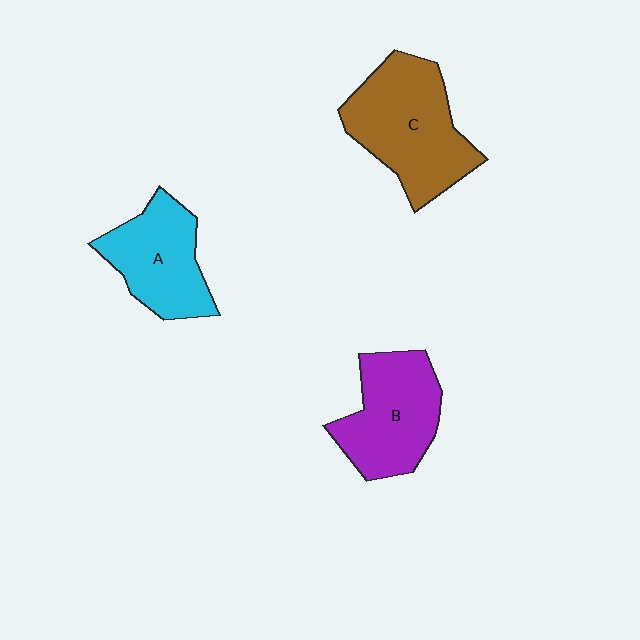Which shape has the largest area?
Shape C (brown).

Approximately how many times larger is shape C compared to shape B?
Approximately 1.2 times.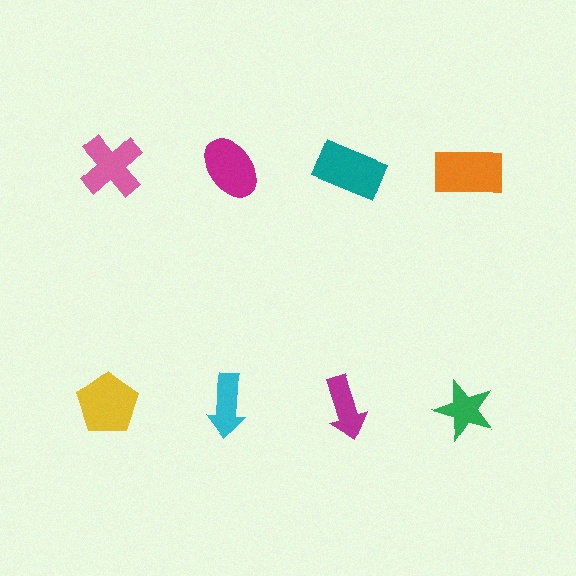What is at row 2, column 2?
A cyan arrow.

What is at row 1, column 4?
An orange rectangle.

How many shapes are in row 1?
4 shapes.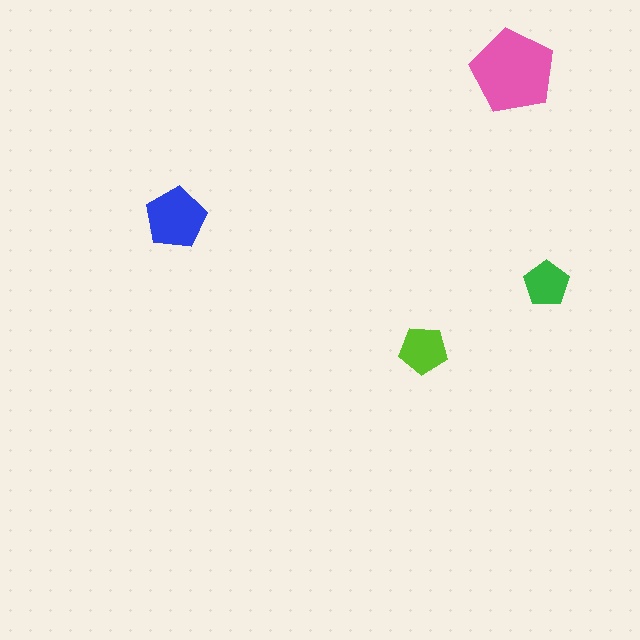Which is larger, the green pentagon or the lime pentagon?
The lime one.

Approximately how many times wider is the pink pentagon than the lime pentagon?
About 1.5 times wider.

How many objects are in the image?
There are 4 objects in the image.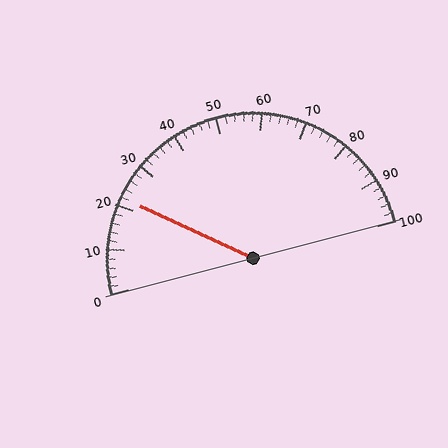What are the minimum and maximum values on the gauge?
The gauge ranges from 0 to 100.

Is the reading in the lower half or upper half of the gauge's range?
The reading is in the lower half of the range (0 to 100).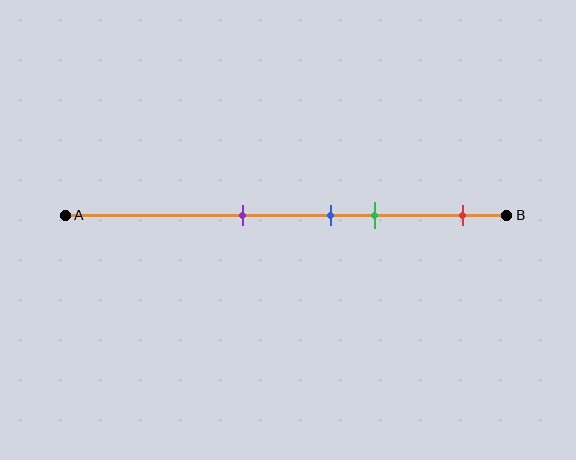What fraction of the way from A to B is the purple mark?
The purple mark is approximately 40% (0.4) of the way from A to B.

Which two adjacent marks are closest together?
The blue and green marks are the closest adjacent pair.